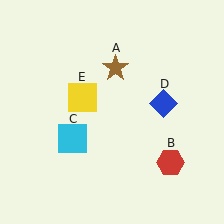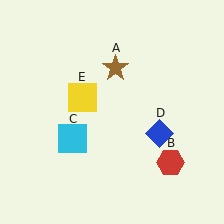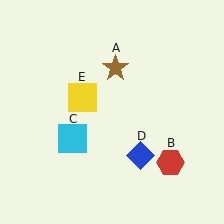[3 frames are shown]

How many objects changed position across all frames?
1 object changed position: blue diamond (object D).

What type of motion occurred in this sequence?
The blue diamond (object D) rotated clockwise around the center of the scene.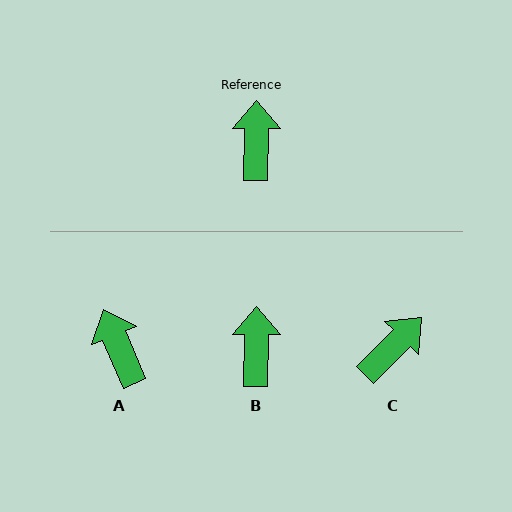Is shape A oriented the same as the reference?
No, it is off by about 23 degrees.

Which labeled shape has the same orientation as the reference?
B.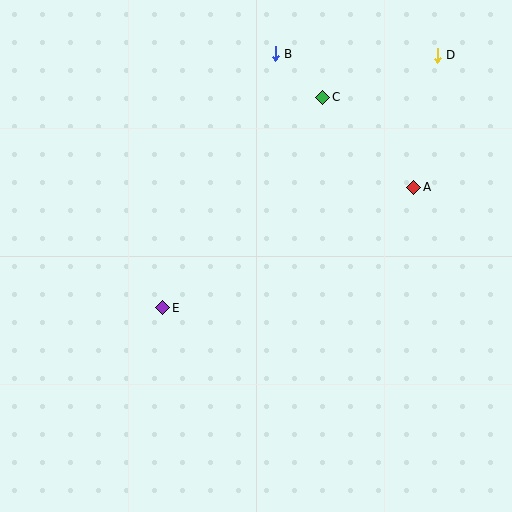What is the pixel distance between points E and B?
The distance between E and B is 278 pixels.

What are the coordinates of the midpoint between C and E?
The midpoint between C and E is at (243, 202).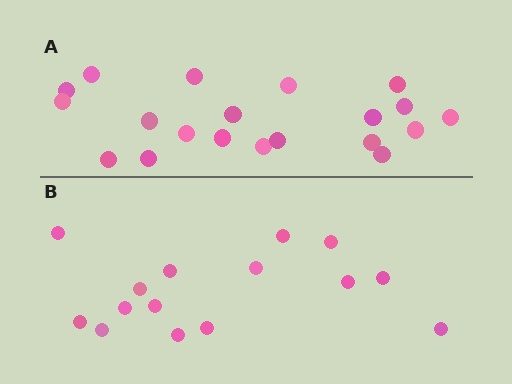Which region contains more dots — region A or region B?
Region A (the top region) has more dots.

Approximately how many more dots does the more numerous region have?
Region A has about 5 more dots than region B.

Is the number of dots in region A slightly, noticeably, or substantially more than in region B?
Region A has noticeably more, but not dramatically so. The ratio is roughly 1.3 to 1.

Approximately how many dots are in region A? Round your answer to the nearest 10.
About 20 dots.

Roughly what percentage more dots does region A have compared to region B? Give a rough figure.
About 35% more.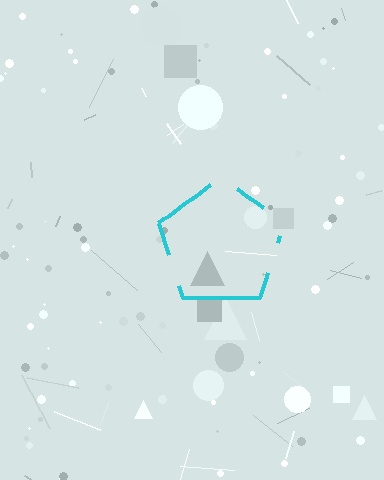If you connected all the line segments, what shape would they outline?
They would outline a pentagon.